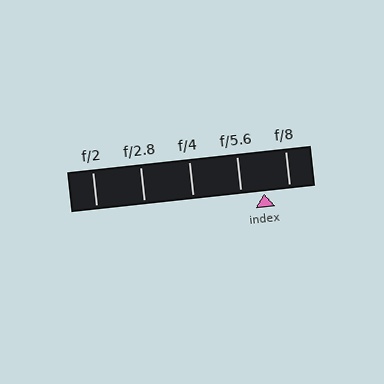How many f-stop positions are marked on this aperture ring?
There are 5 f-stop positions marked.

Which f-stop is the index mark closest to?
The index mark is closest to f/5.6.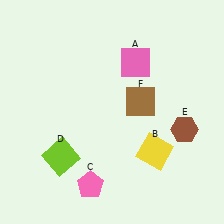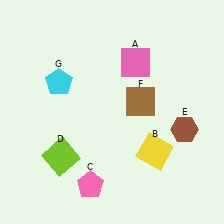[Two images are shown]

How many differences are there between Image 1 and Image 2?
There is 1 difference between the two images.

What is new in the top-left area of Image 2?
A cyan pentagon (G) was added in the top-left area of Image 2.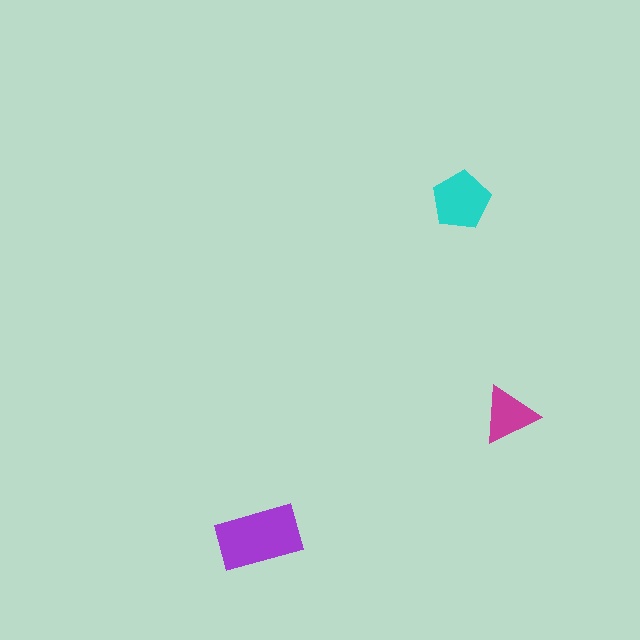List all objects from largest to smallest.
The purple rectangle, the cyan pentagon, the magenta triangle.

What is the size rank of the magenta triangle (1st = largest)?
3rd.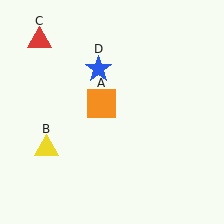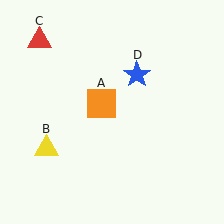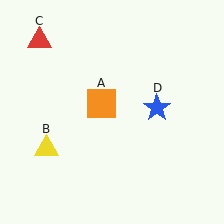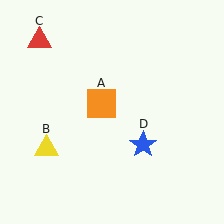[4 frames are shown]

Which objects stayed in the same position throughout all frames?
Orange square (object A) and yellow triangle (object B) and red triangle (object C) remained stationary.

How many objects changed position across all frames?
1 object changed position: blue star (object D).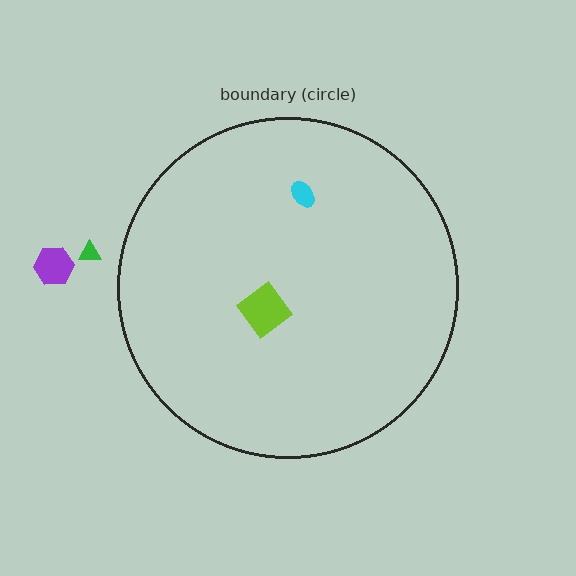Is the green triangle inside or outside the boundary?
Outside.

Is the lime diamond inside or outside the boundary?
Inside.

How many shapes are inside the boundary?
2 inside, 2 outside.